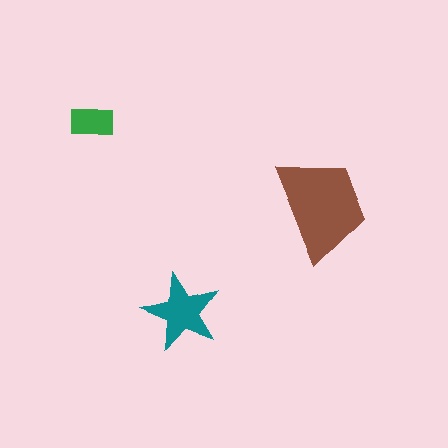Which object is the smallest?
The green rectangle.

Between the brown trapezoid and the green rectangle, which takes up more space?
The brown trapezoid.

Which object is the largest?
The brown trapezoid.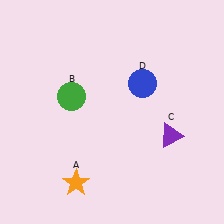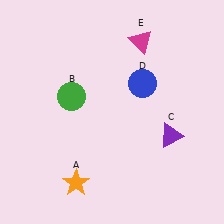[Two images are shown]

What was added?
A magenta triangle (E) was added in Image 2.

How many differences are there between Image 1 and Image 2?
There is 1 difference between the two images.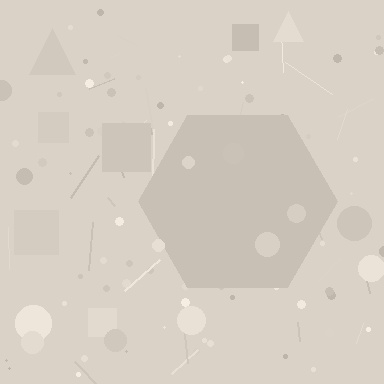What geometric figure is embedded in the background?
A hexagon is embedded in the background.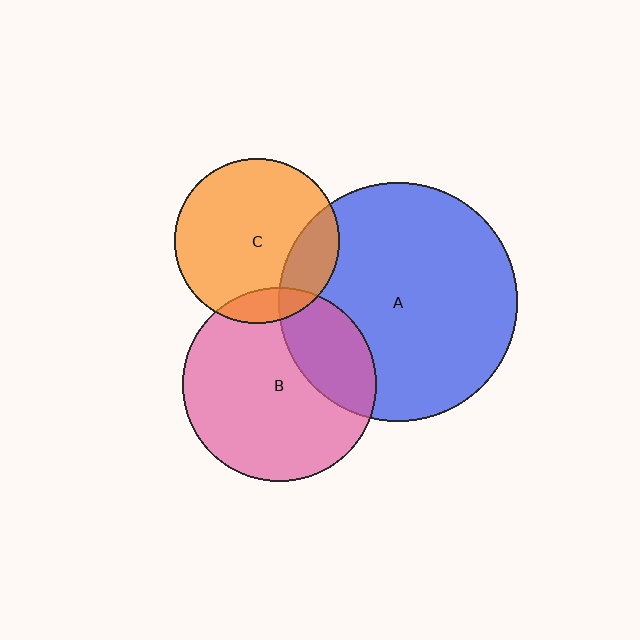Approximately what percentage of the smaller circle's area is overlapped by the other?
Approximately 20%.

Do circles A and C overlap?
Yes.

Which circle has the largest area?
Circle A (blue).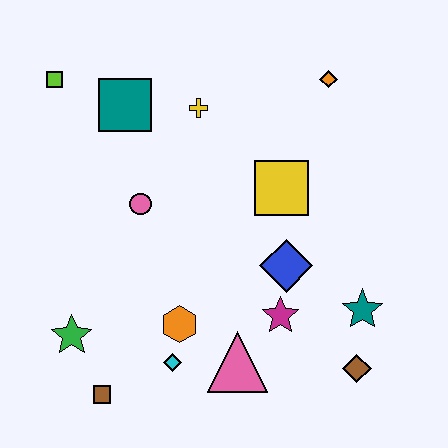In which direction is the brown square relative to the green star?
The brown square is below the green star.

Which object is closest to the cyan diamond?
The orange hexagon is closest to the cyan diamond.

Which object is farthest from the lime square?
The brown diamond is farthest from the lime square.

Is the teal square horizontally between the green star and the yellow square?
Yes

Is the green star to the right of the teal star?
No